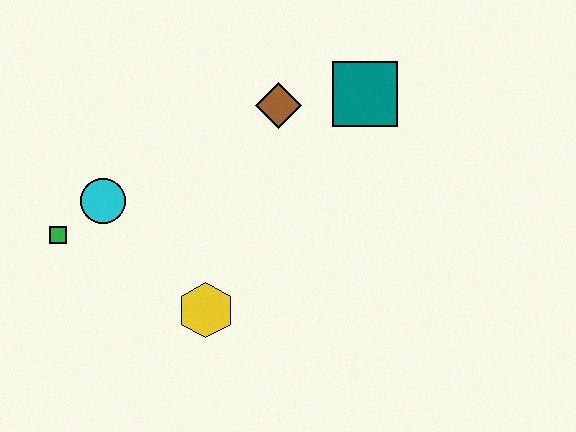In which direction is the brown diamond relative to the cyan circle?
The brown diamond is to the right of the cyan circle.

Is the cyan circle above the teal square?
No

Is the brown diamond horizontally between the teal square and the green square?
Yes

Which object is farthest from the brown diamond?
The green square is farthest from the brown diamond.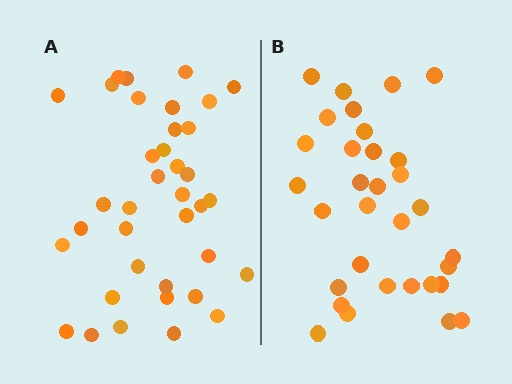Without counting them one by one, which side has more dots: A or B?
Region A (the left region) has more dots.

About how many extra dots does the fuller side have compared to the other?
Region A has about 5 more dots than region B.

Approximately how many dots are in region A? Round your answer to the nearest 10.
About 40 dots. (The exact count is 37, which rounds to 40.)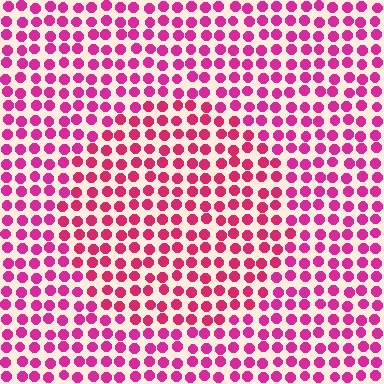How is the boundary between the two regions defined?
The boundary is defined purely by a slight shift in hue (about 17 degrees). Spacing, size, and orientation are identical on both sides.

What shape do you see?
I see a circle.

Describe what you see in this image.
The image is filled with small magenta elements in a uniform arrangement. A circle-shaped region is visible where the elements are tinted to a slightly different hue, forming a subtle color boundary.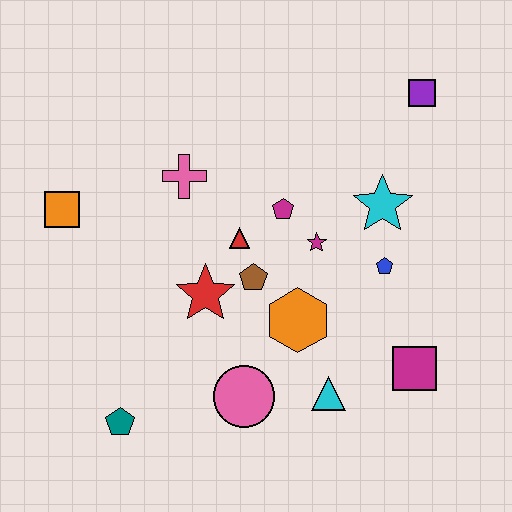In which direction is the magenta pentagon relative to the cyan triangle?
The magenta pentagon is above the cyan triangle.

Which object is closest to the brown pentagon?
The red triangle is closest to the brown pentagon.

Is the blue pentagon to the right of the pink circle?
Yes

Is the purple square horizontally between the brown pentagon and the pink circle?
No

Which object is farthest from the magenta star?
The teal pentagon is farthest from the magenta star.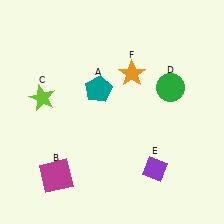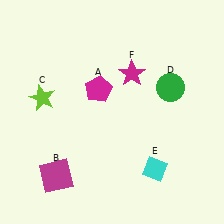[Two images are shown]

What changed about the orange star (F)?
In Image 1, F is orange. In Image 2, it changed to magenta.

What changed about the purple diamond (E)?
In Image 1, E is purple. In Image 2, it changed to cyan.